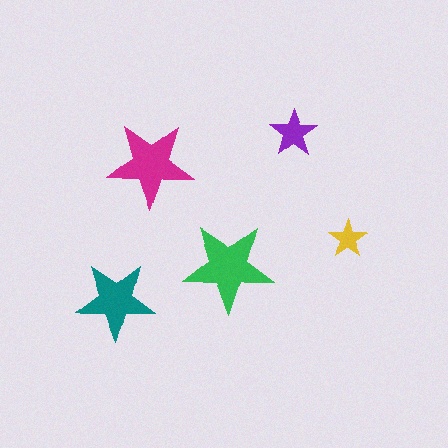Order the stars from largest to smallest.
the green one, the magenta one, the teal one, the purple one, the yellow one.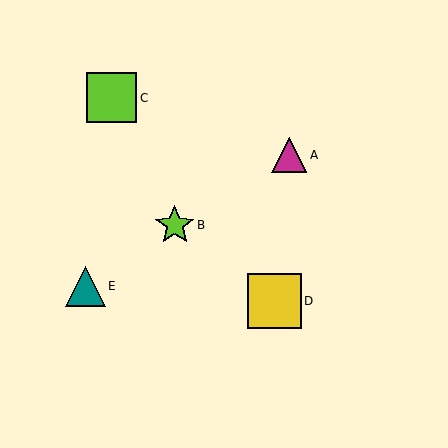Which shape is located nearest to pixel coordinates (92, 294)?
The teal triangle (labeled E) at (86, 286) is nearest to that location.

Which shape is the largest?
The yellow square (labeled D) is the largest.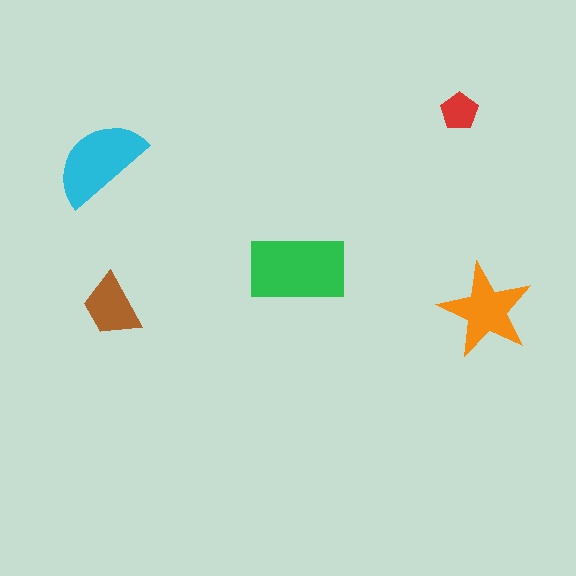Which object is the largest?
The green rectangle.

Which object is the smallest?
The red pentagon.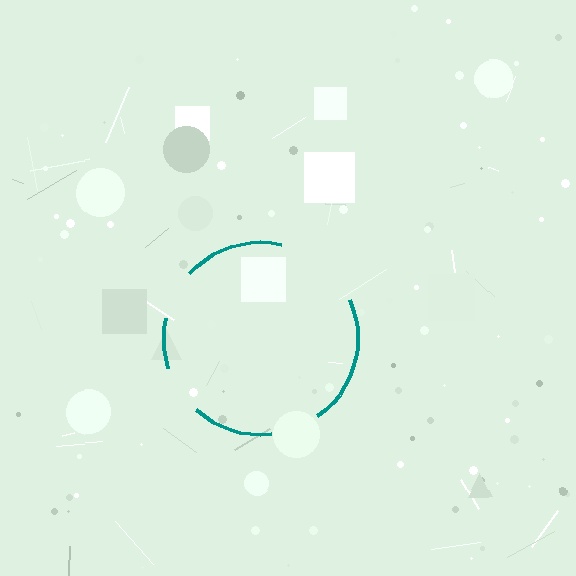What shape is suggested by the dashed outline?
The dashed outline suggests a circle.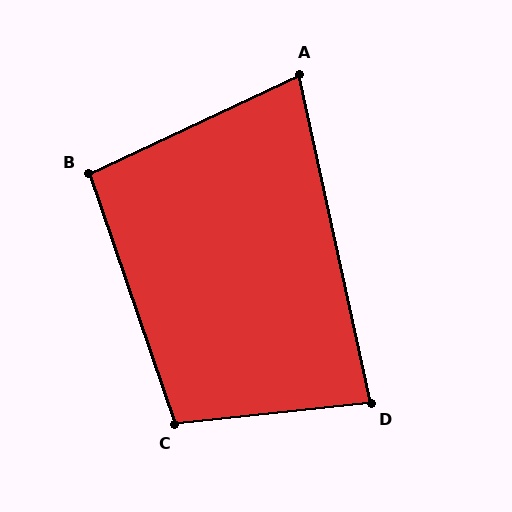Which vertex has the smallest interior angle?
A, at approximately 77 degrees.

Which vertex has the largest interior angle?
C, at approximately 103 degrees.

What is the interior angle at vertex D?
Approximately 84 degrees (acute).